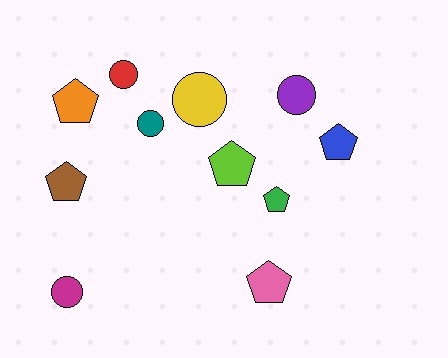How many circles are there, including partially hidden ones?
There are 5 circles.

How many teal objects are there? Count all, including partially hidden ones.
There is 1 teal object.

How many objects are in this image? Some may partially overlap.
There are 11 objects.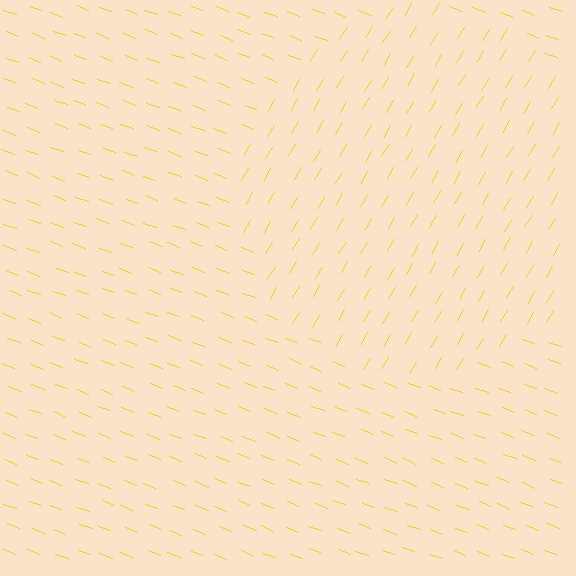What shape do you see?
I see a circle.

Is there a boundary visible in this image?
Yes, there is a texture boundary formed by a change in line orientation.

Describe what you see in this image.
The image is filled with small yellow line segments. A circle region in the image has lines oriented differently from the surrounding lines, creating a visible texture boundary.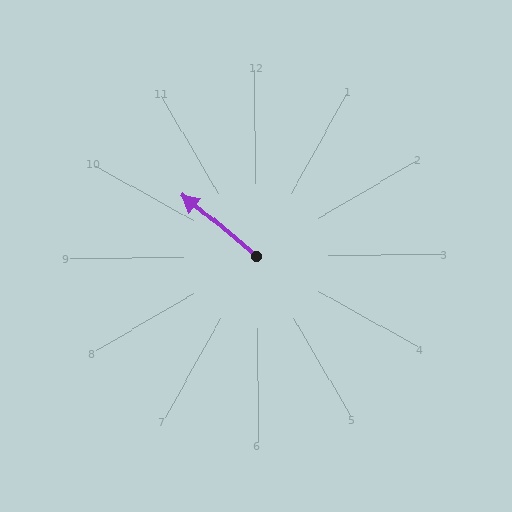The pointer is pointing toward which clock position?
Roughly 10 o'clock.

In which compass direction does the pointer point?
Northwest.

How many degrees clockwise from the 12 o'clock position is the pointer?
Approximately 310 degrees.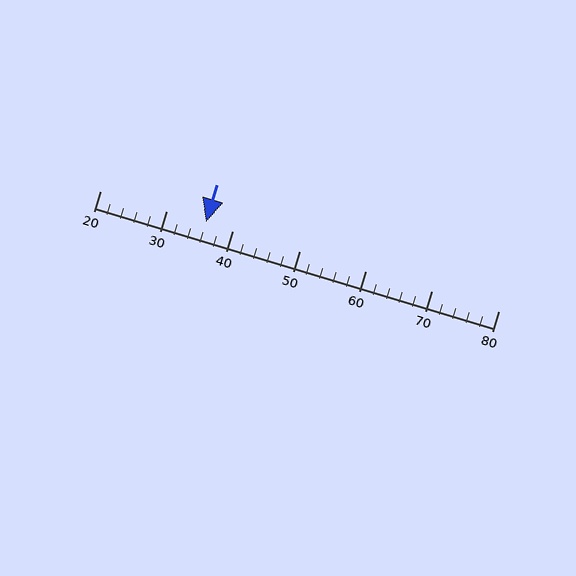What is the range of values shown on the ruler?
The ruler shows values from 20 to 80.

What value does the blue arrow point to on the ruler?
The blue arrow points to approximately 36.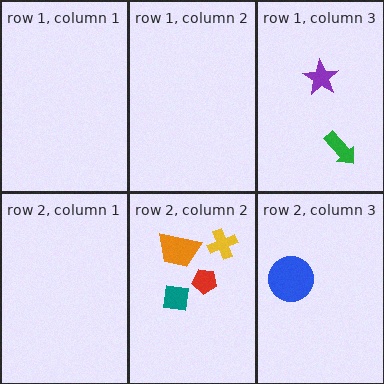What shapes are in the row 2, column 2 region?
The yellow cross, the teal square, the red pentagon, the orange trapezoid.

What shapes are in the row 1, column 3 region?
The purple star, the green arrow.